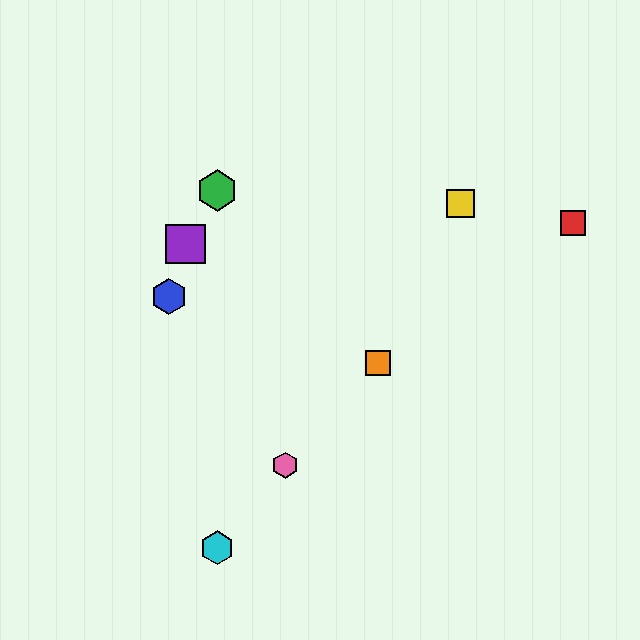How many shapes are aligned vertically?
2 shapes (the green hexagon, the cyan hexagon) are aligned vertically.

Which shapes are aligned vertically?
The green hexagon, the cyan hexagon are aligned vertically.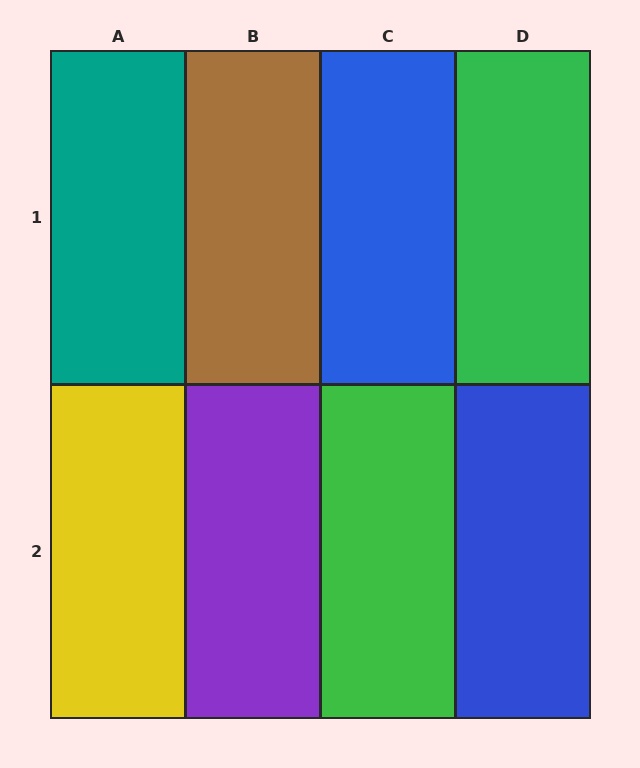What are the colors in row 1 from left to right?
Teal, brown, blue, green.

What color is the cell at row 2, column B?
Purple.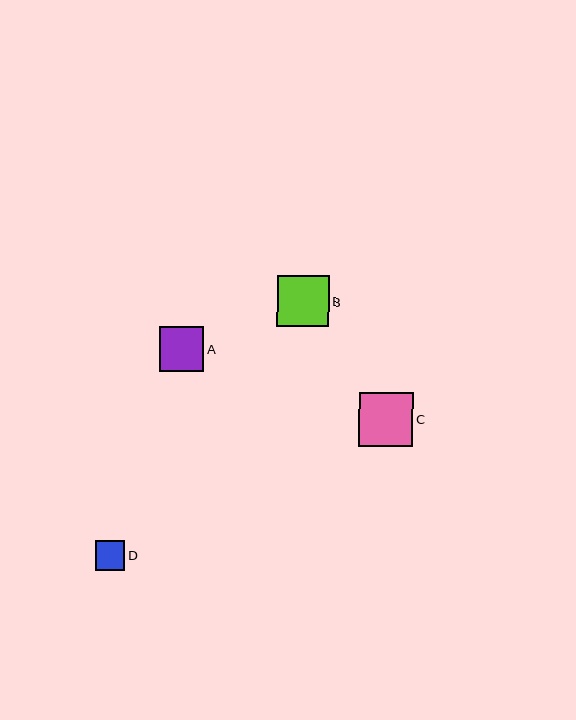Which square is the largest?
Square C is the largest with a size of approximately 54 pixels.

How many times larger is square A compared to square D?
Square A is approximately 1.5 times the size of square D.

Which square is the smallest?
Square D is the smallest with a size of approximately 30 pixels.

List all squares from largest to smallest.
From largest to smallest: C, B, A, D.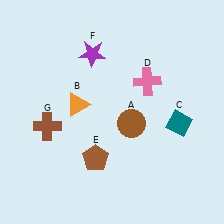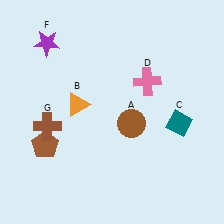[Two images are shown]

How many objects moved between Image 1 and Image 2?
2 objects moved between the two images.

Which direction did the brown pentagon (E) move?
The brown pentagon (E) moved left.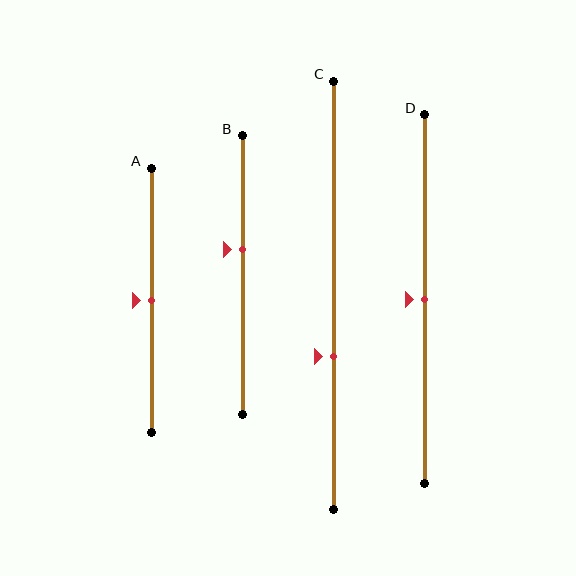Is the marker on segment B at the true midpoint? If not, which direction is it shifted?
No, the marker on segment B is shifted upward by about 9% of the segment length.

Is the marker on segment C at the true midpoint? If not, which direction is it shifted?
No, the marker on segment C is shifted downward by about 14% of the segment length.